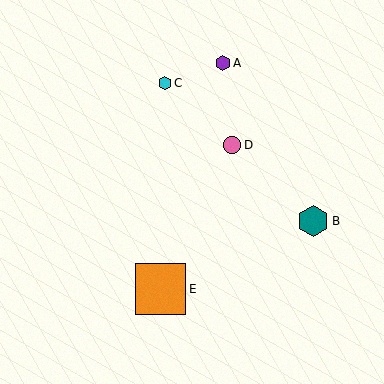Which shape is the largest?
The orange square (labeled E) is the largest.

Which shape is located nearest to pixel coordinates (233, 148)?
The pink circle (labeled D) at (232, 145) is nearest to that location.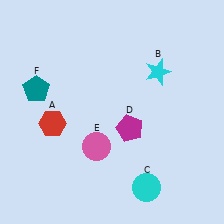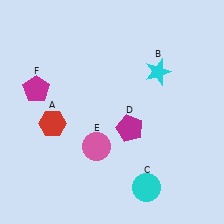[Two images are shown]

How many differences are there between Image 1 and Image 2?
There is 1 difference between the two images.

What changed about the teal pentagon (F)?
In Image 1, F is teal. In Image 2, it changed to magenta.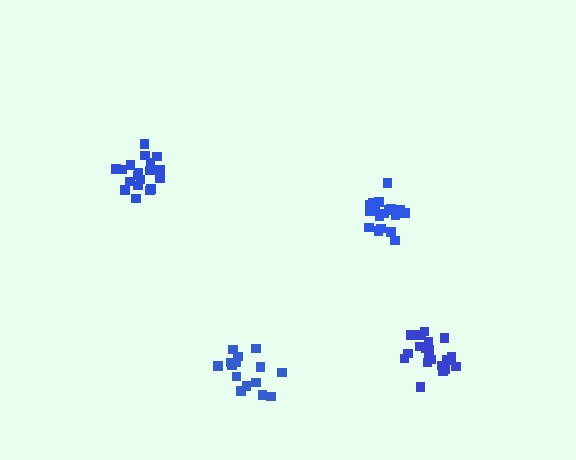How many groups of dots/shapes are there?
There are 4 groups.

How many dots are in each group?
Group 1: 19 dots, Group 2: 21 dots, Group 3: 20 dots, Group 4: 15 dots (75 total).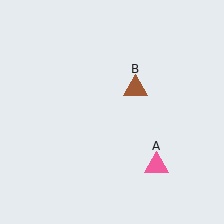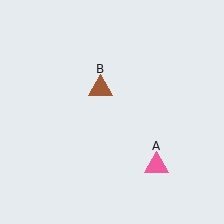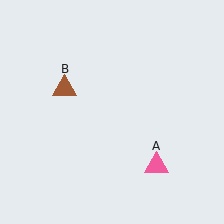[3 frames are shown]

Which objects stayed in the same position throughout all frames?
Pink triangle (object A) remained stationary.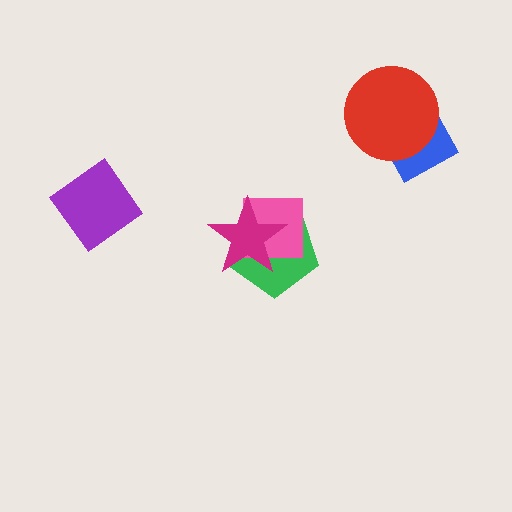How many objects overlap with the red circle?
1 object overlaps with the red circle.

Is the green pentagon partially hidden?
Yes, it is partially covered by another shape.